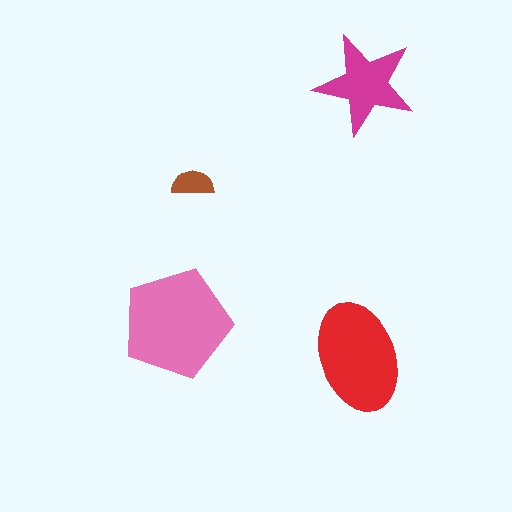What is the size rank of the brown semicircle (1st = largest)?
4th.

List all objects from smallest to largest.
The brown semicircle, the magenta star, the red ellipse, the pink pentagon.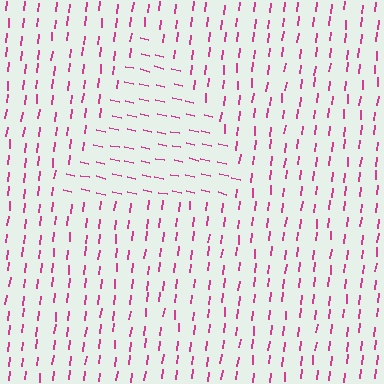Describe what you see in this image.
The image is filled with small magenta line segments. A triangle region in the image has lines oriented differently from the surrounding lines, creating a visible texture boundary.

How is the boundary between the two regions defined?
The boundary is defined purely by a change in line orientation (approximately 83 degrees difference). All lines are the same color and thickness.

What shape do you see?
I see a triangle.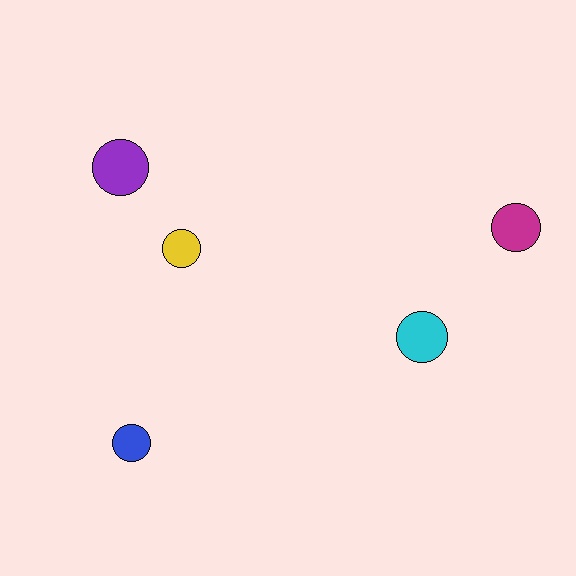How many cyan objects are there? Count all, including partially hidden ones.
There is 1 cyan object.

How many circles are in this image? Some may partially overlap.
There are 5 circles.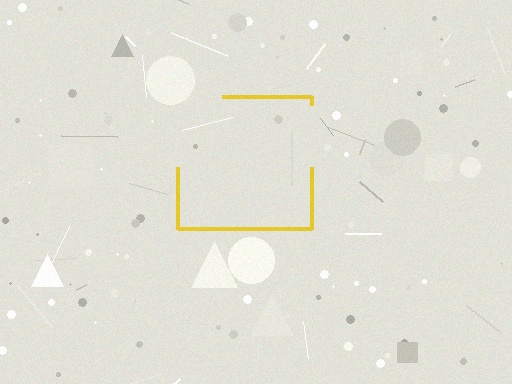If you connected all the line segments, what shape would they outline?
They would outline a square.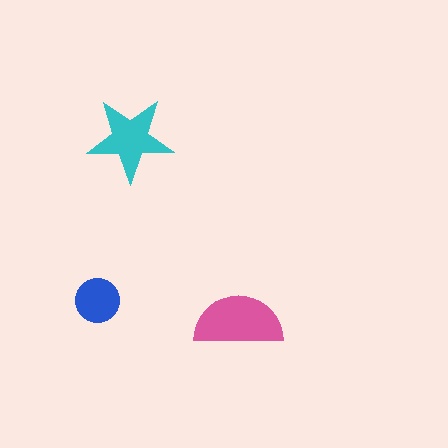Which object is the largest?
The pink semicircle.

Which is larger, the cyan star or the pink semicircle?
The pink semicircle.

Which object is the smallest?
The blue circle.